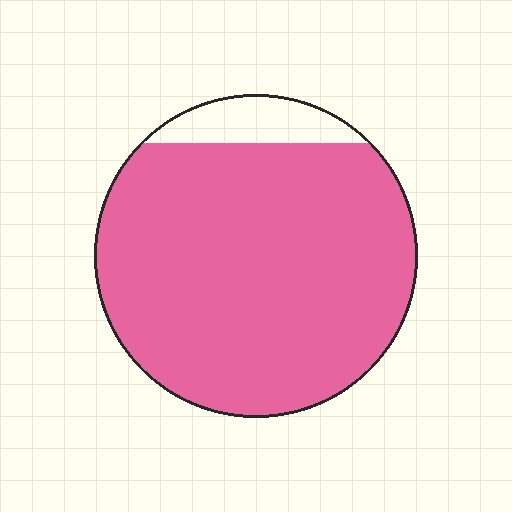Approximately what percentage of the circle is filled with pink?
Approximately 90%.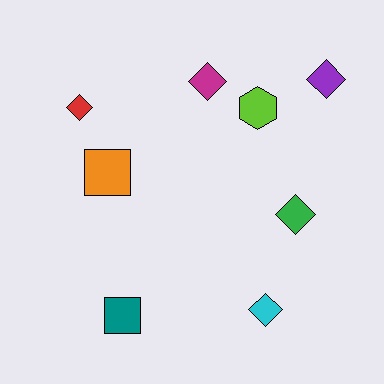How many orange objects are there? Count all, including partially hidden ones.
There is 1 orange object.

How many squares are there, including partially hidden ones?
There are 2 squares.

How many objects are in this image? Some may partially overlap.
There are 8 objects.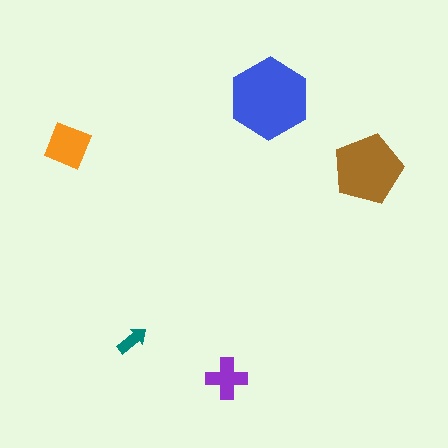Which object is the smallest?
The teal arrow.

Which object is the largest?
The blue hexagon.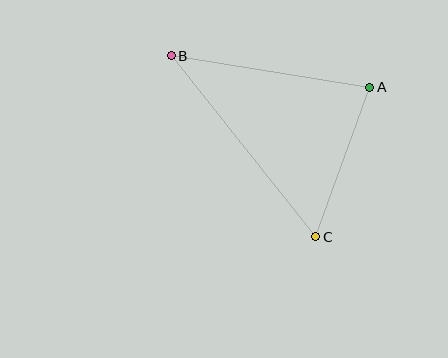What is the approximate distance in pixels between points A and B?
The distance between A and B is approximately 201 pixels.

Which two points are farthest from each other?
Points B and C are farthest from each other.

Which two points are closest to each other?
Points A and C are closest to each other.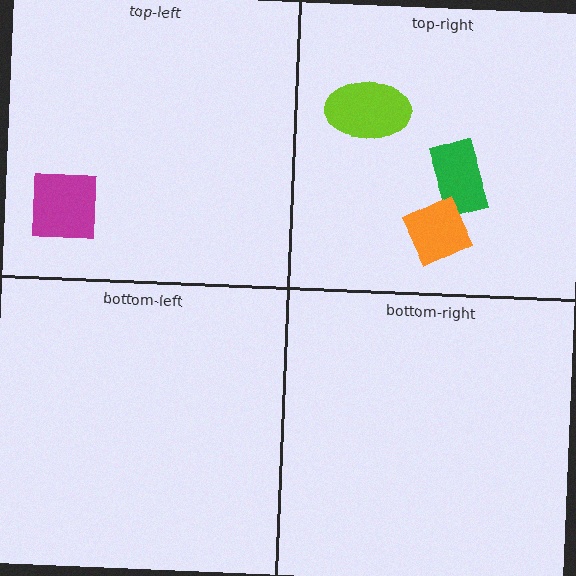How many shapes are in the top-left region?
1.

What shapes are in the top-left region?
The magenta square.